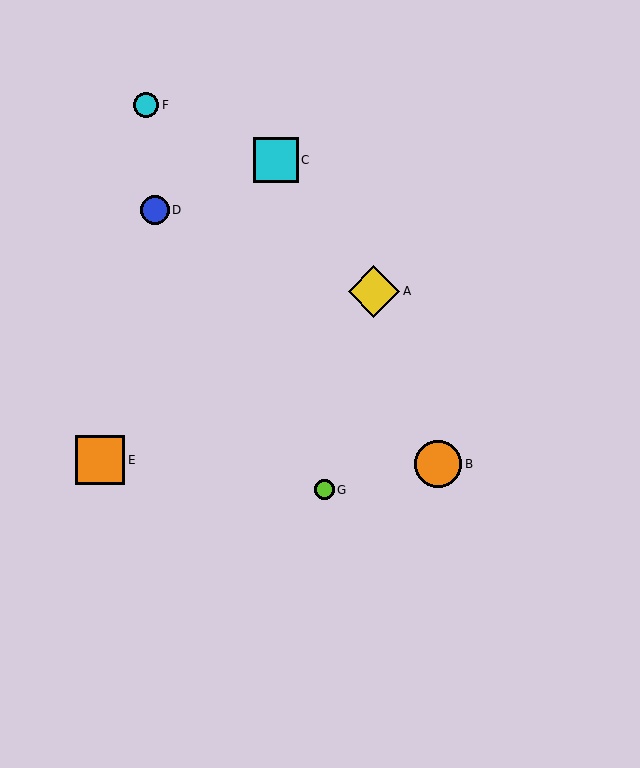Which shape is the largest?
The yellow diamond (labeled A) is the largest.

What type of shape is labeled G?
Shape G is a lime circle.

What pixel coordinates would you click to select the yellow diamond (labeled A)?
Click at (374, 291) to select the yellow diamond A.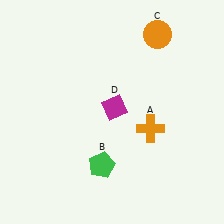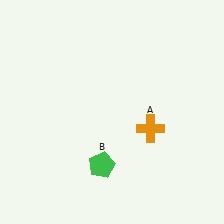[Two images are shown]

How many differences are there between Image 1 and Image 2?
There are 2 differences between the two images.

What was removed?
The magenta diamond (D), the orange circle (C) were removed in Image 2.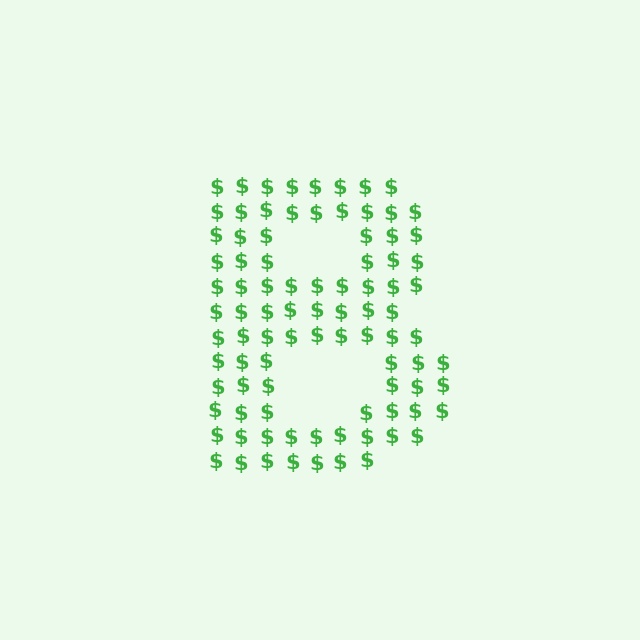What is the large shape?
The large shape is the letter B.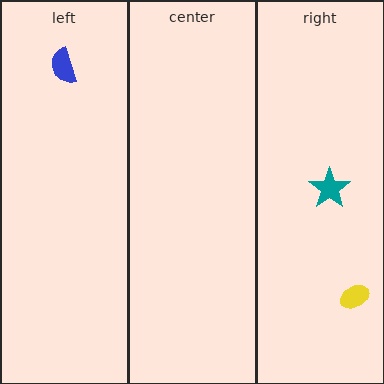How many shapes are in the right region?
2.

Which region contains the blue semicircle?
The left region.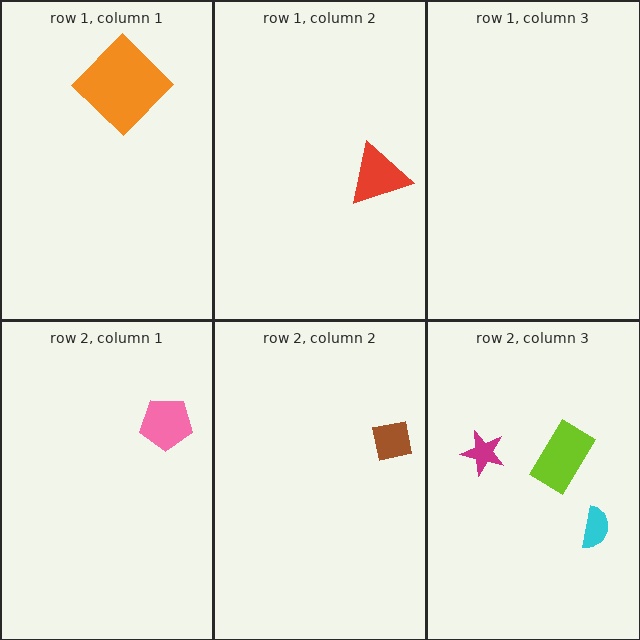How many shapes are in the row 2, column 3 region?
3.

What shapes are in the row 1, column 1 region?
The orange diamond.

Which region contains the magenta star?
The row 2, column 3 region.